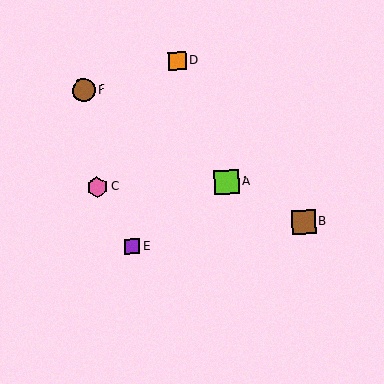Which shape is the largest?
The lime square (labeled A) is the largest.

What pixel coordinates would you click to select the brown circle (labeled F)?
Click at (84, 90) to select the brown circle F.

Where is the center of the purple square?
The center of the purple square is at (132, 246).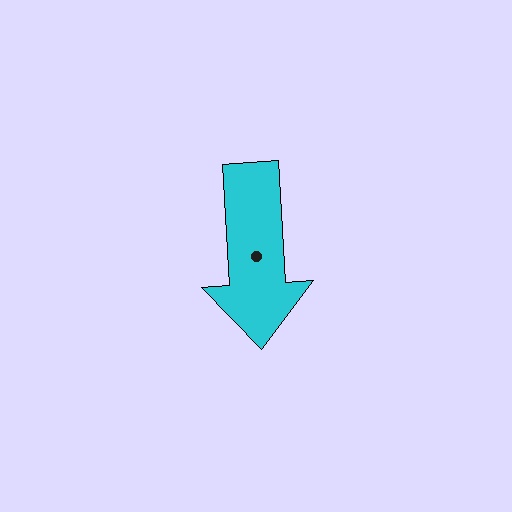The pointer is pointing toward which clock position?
Roughly 6 o'clock.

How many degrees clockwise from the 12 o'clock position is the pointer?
Approximately 176 degrees.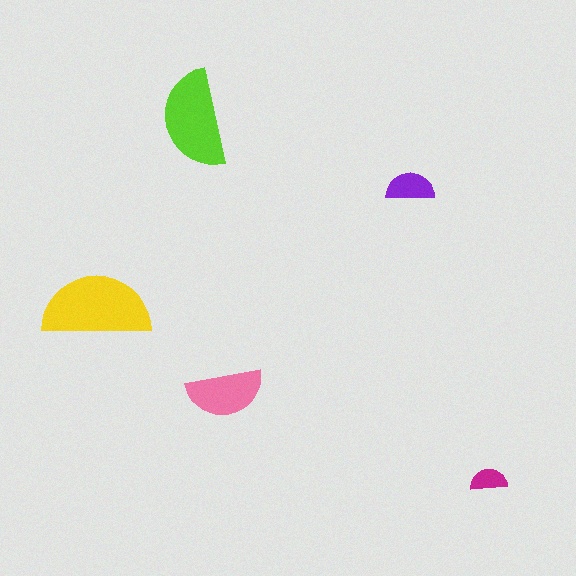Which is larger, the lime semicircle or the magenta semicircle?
The lime one.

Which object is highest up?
The lime semicircle is topmost.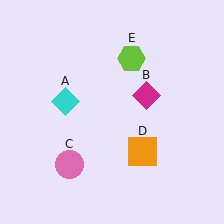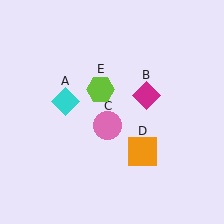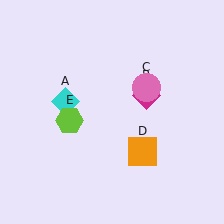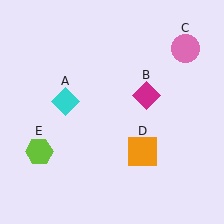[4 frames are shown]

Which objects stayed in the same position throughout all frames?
Cyan diamond (object A) and magenta diamond (object B) and orange square (object D) remained stationary.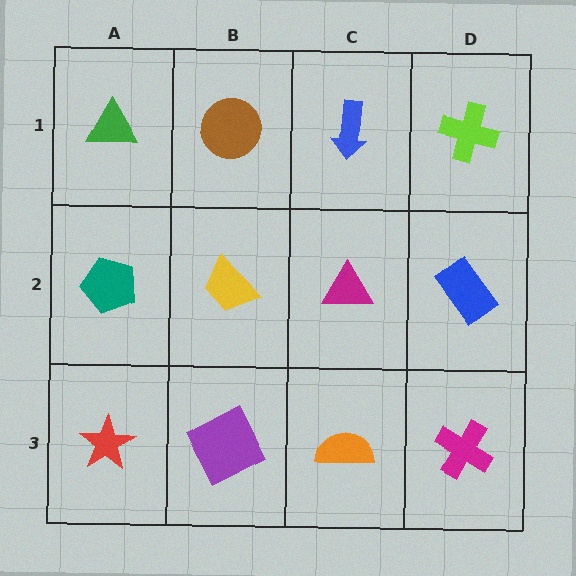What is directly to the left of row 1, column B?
A green triangle.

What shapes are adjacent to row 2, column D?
A lime cross (row 1, column D), a magenta cross (row 3, column D), a magenta triangle (row 2, column C).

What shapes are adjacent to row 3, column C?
A magenta triangle (row 2, column C), a purple square (row 3, column B), a magenta cross (row 3, column D).